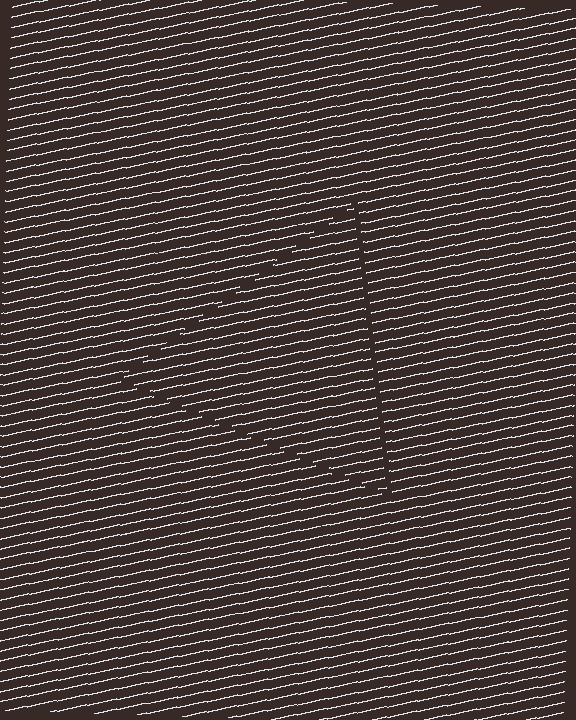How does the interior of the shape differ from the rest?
The interior of the shape contains the same grating, shifted by half a period — the contour is defined by the phase discontinuity where line-ends from the inner and outer gratings abut.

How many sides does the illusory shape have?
3 sides — the line-ends trace a triangle.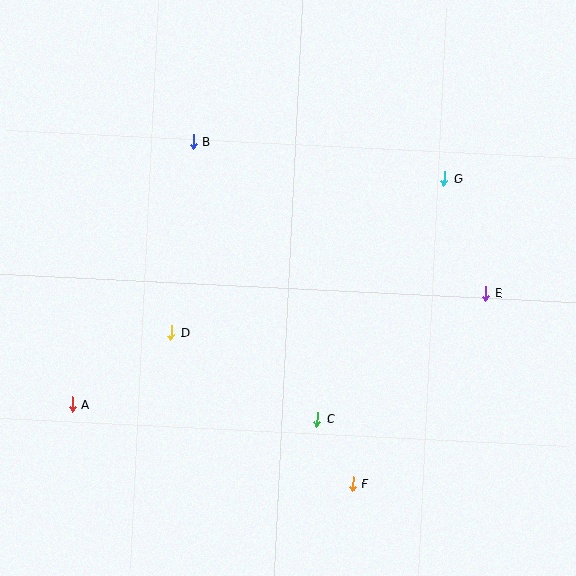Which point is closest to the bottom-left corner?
Point A is closest to the bottom-left corner.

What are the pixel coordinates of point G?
Point G is at (444, 178).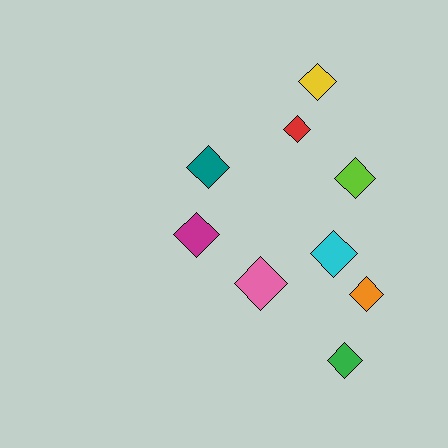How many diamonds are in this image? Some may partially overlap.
There are 9 diamonds.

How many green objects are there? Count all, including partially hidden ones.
There is 1 green object.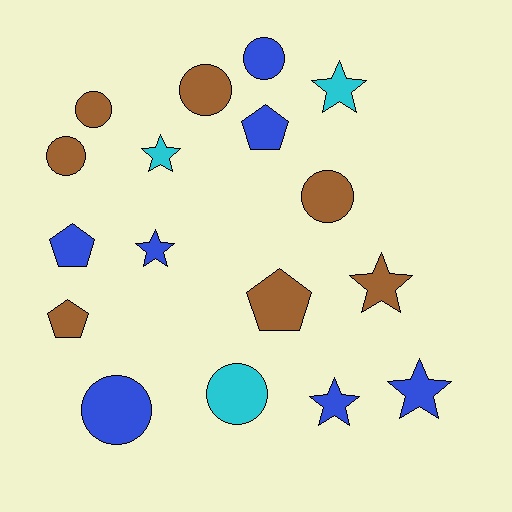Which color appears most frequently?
Blue, with 7 objects.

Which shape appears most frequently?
Circle, with 7 objects.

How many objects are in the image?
There are 17 objects.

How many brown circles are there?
There are 4 brown circles.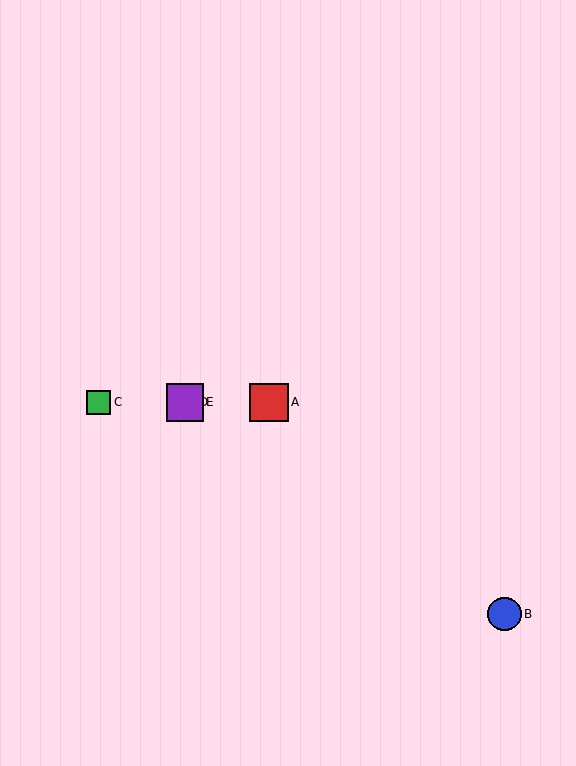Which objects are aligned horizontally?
Objects A, C, D, E are aligned horizontally.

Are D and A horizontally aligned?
Yes, both are at y≈402.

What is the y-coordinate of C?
Object C is at y≈402.